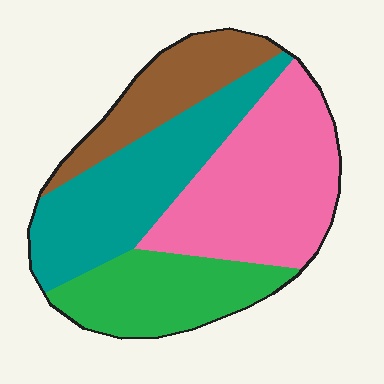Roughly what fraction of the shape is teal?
Teal takes up between a sixth and a third of the shape.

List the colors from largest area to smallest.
From largest to smallest: pink, teal, green, brown.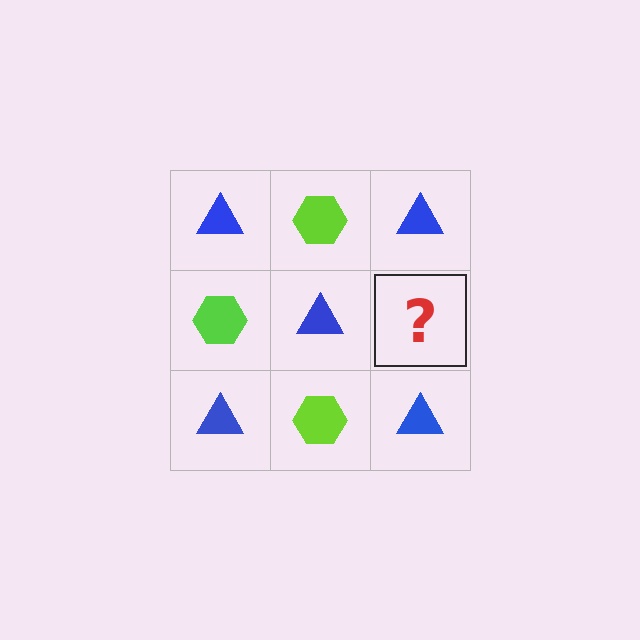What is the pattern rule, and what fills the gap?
The rule is that it alternates blue triangle and lime hexagon in a checkerboard pattern. The gap should be filled with a lime hexagon.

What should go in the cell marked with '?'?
The missing cell should contain a lime hexagon.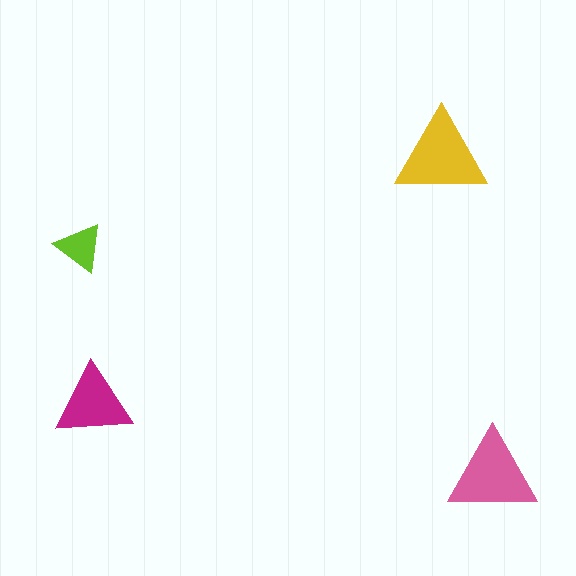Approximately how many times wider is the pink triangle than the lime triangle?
About 2 times wider.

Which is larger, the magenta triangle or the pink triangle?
The pink one.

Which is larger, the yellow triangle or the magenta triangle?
The yellow one.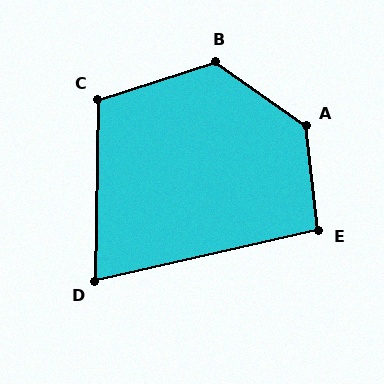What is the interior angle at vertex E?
Approximately 96 degrees (obtuse).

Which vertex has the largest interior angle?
A, at approximately 132 degrees.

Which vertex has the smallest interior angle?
D, at approximately 76 degrees.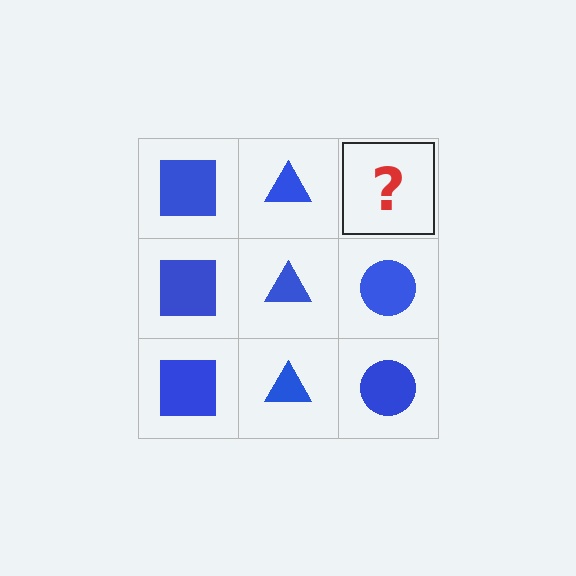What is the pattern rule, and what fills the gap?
The rule is that each column has a consistent shape. The gap should be filled with a blue circle.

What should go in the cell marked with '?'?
The missing cell should contain a blue circle.